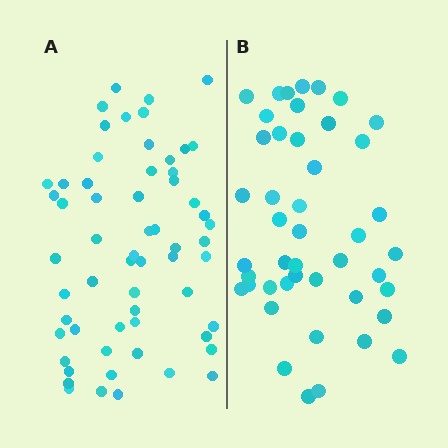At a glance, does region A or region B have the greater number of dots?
Region A (the left region) has more dots.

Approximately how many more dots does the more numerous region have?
Region A has approximately 15 more dots than region B.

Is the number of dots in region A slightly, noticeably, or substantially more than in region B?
Region A has noticeably more, but not dramatically so. The ratio is roughly 1.3 to 1.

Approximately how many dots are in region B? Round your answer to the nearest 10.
About 40 dots. (The exact count is 45, which rounds to 40.)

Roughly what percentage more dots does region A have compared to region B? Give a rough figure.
About 35% more.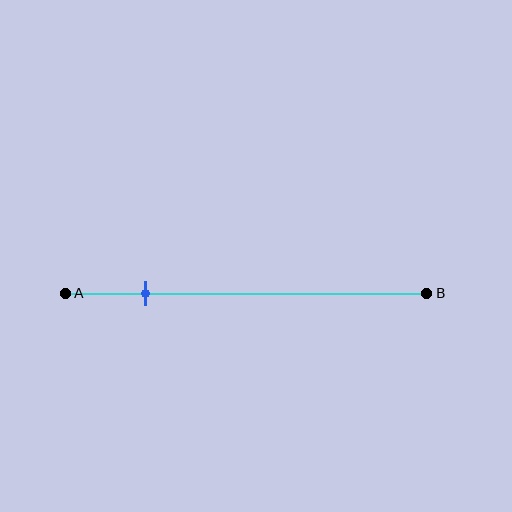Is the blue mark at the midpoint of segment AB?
No, the mark is at about 20% from A, not at the 50% midpoint.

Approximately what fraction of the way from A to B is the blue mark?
The blue mark is approximately 20% of the way from A to B.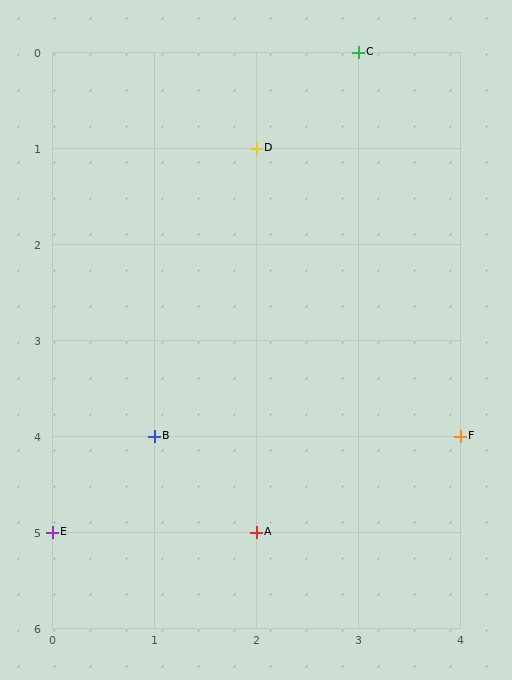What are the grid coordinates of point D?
Point D is at grid coordinates (2, 1).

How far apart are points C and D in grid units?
Points C and D are 1 column and 1 row apart (about 1.4 grid units diagonally).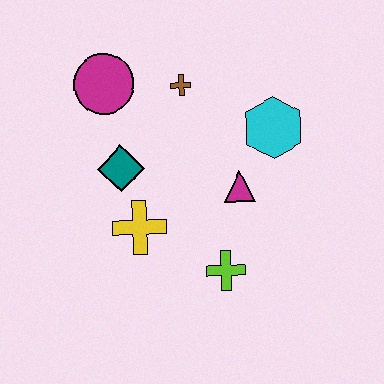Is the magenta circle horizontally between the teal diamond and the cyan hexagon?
No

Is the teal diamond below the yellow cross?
No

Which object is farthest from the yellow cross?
The cyan hexagon is farthest from the yellow cross.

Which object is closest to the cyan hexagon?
The magenta triangle is closest to the cyan hexagon.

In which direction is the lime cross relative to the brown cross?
The lime cross is below the brown cross.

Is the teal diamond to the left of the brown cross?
Yes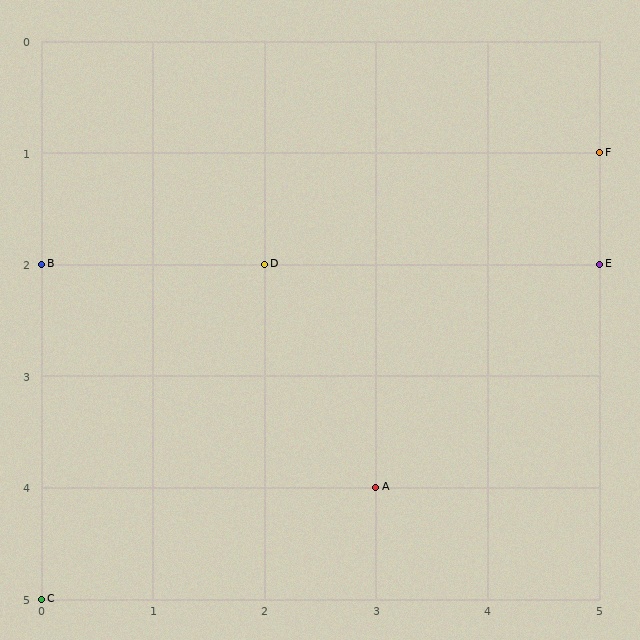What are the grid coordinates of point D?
Point D is at grid coordinates (2, 2).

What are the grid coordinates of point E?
Point E is at grid coordinates (5, 2).